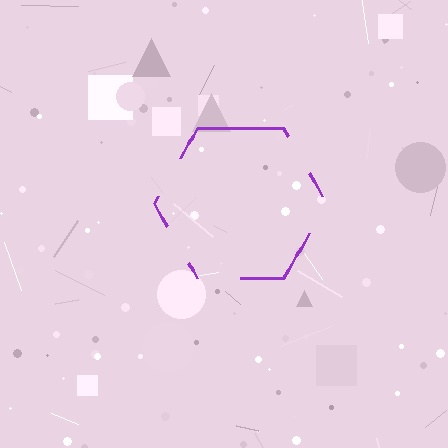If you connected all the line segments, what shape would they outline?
They would outline a hexagon.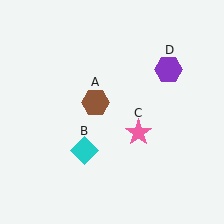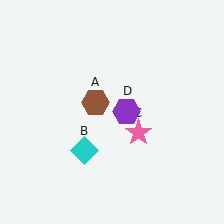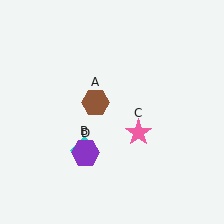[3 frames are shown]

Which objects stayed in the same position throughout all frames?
Brown hexagon (object A) and cyan diamond (object B) and pink star (object C) remained stationary.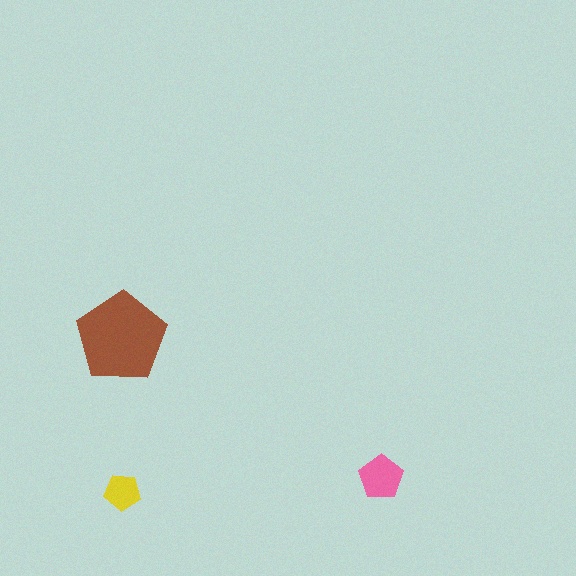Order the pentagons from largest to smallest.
the brown one, the pink one, the yellow one.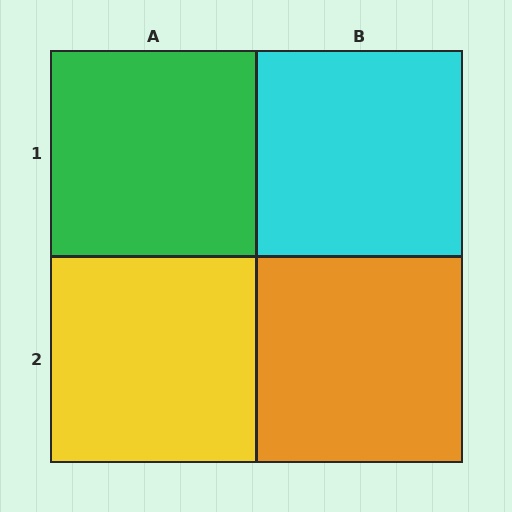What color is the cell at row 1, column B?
Cyan.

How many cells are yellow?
1 cell is yellow.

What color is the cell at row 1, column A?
Green.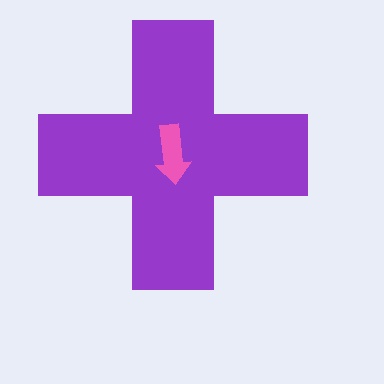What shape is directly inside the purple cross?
The pink arrow.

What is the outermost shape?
The purple cross.